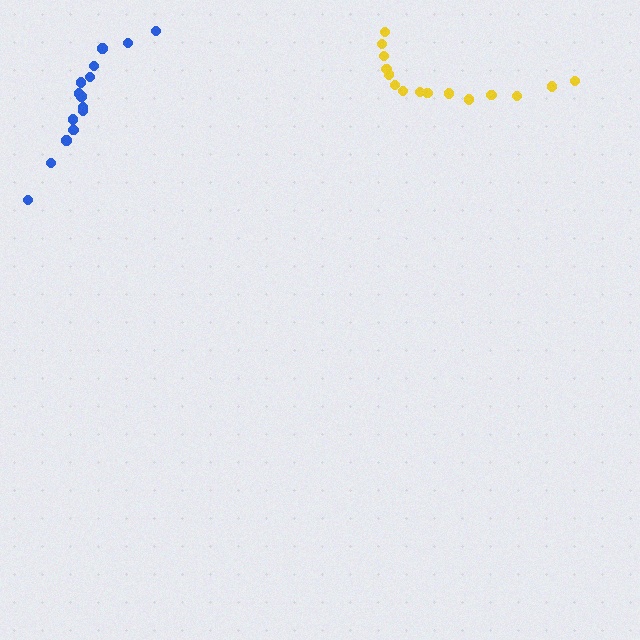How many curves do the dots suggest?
There are 2 distinct paths.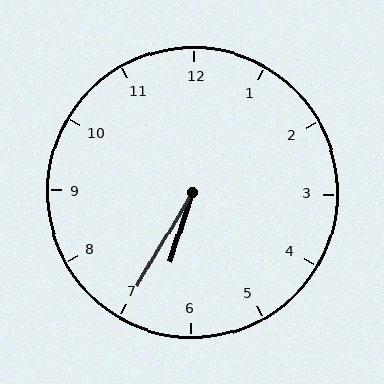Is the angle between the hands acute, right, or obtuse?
It is acute.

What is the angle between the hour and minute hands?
Approximately 12 degrees.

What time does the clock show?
6:35.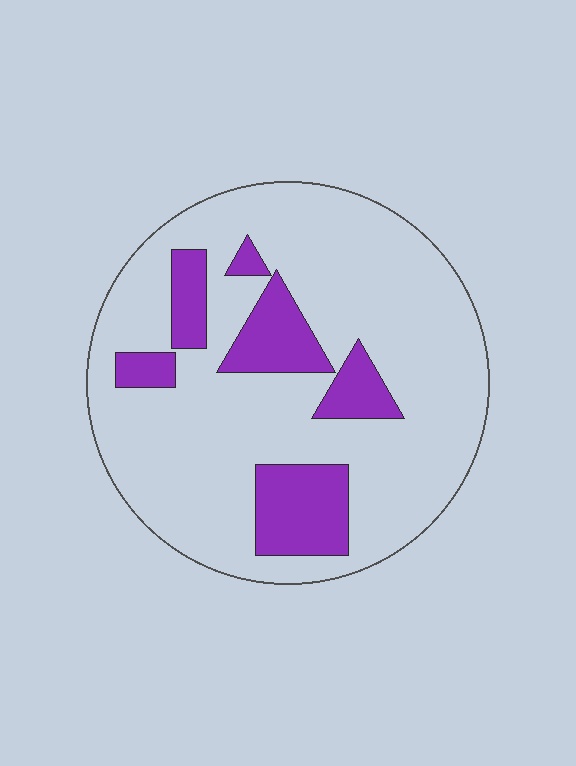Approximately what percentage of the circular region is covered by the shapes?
Approximately 20%.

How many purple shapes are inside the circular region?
6.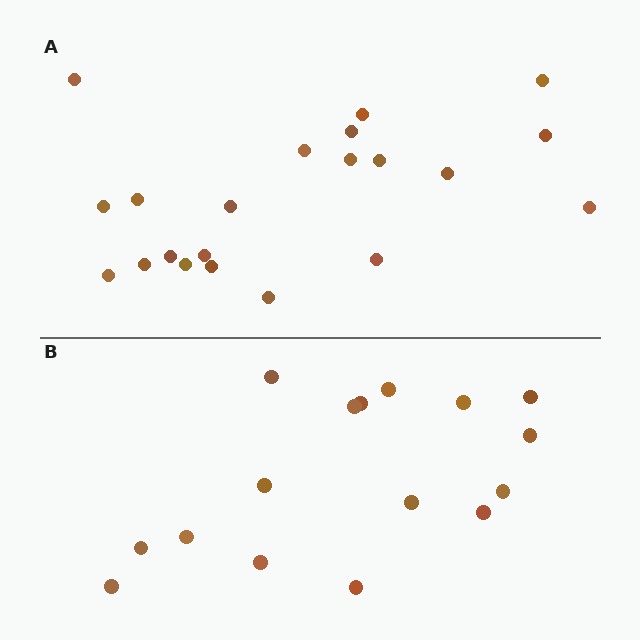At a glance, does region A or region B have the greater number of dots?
Region A (the top region) has more dots.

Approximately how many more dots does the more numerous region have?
Region A has about 5 more dots than region B.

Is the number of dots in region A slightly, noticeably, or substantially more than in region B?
Region A has noticeably more, but not dramatically so. The ratio is roughly 1.3 to 1.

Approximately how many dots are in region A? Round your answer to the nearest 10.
About 20 dots. (The exact count is 21, which rounds to 20.)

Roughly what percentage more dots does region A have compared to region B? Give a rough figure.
About 30% more.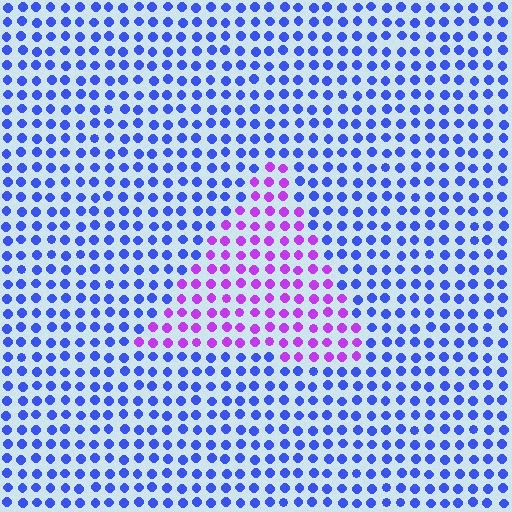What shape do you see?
I see a triangle.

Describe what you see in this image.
The image is filled with small blue elements in a uniform arrangement. A triangle-shaped region is visible where the elements are tinted to a slightly different hue, forming a subtle color boundary.